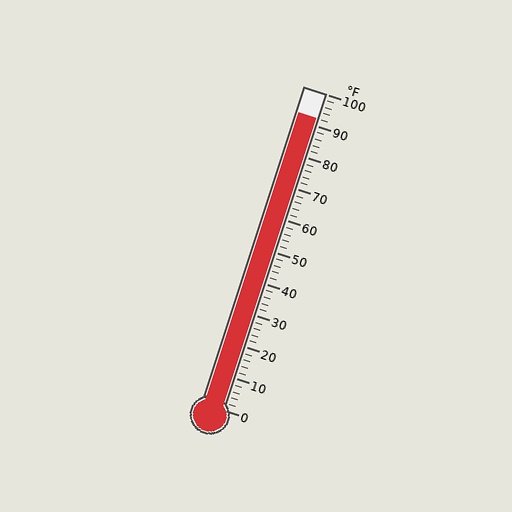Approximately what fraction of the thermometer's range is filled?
The thermometer is filled to approximately 90% of its range.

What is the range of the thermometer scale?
The thermometer scale ranges from 0°F to 100°F.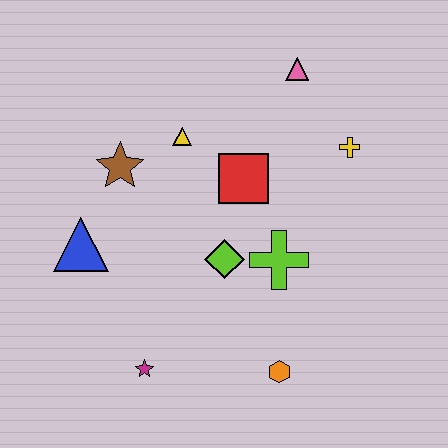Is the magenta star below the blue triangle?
Yes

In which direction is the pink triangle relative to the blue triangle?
The pink triangle is to the right of the blue triangle.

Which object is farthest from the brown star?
The orange hexagon is farthest from the brown star.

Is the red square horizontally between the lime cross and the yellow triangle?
Yes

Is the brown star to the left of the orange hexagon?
Yes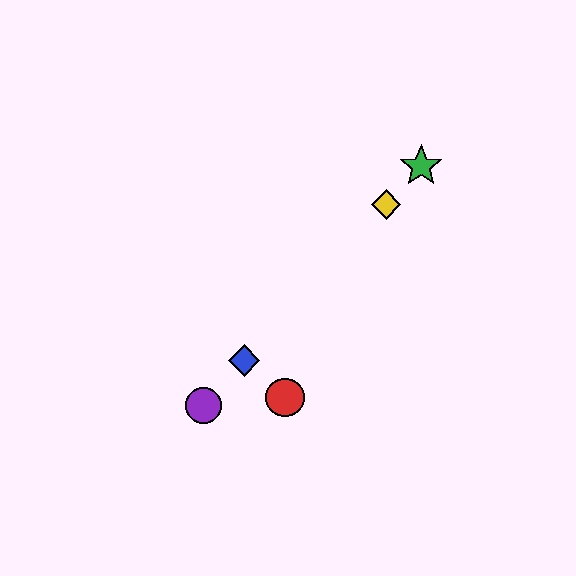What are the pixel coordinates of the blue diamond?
The blue diamond is at (244, 361).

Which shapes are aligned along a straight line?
The blue diamond, the green star, the yellow diamond, the purple circle are aligned along a straight line.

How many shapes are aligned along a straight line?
4 shapes (the blue diamond, the green star, the yellow diamond, the purple circle) are aligned along a straight line.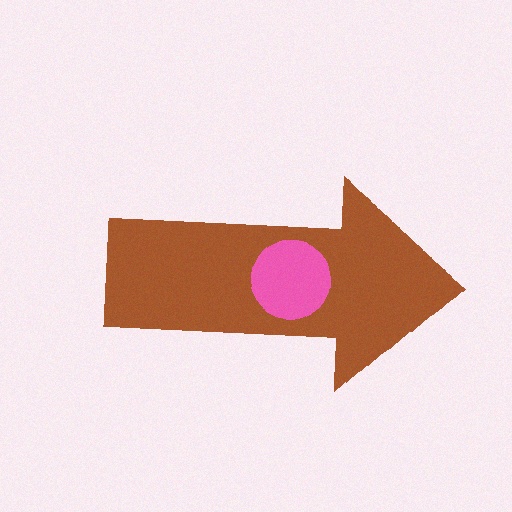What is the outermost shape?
The brown arrow.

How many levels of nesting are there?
2.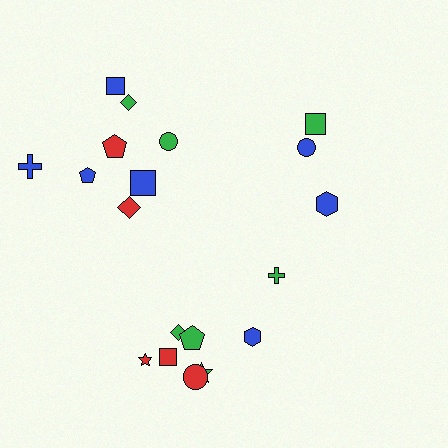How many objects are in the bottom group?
There are 8 objects.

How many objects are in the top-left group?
There are 8 objects.